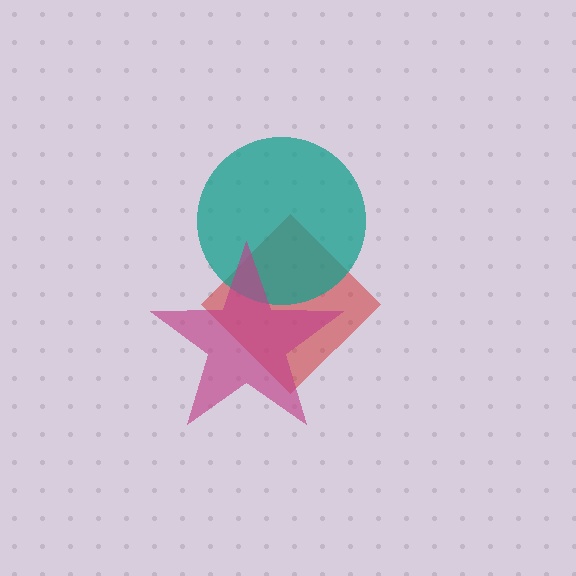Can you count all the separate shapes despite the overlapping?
Yes, there are 3 separate shapes.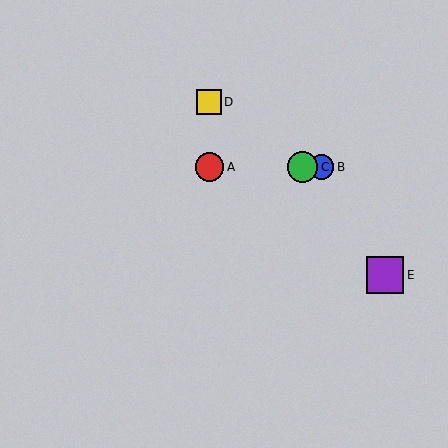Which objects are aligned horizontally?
Objects A, B, C are aligned horizontally.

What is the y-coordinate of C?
Object C is at y≈167.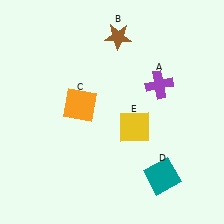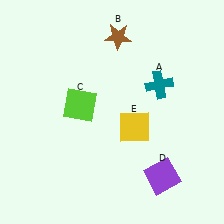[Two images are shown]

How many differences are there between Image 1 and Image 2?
There are 3 differences between the two images.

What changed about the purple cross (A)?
In Image 1, A is purple. In Image 2, it changed to teal.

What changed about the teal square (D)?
In Image 1, D is teal. In Image 2, it changed to purple.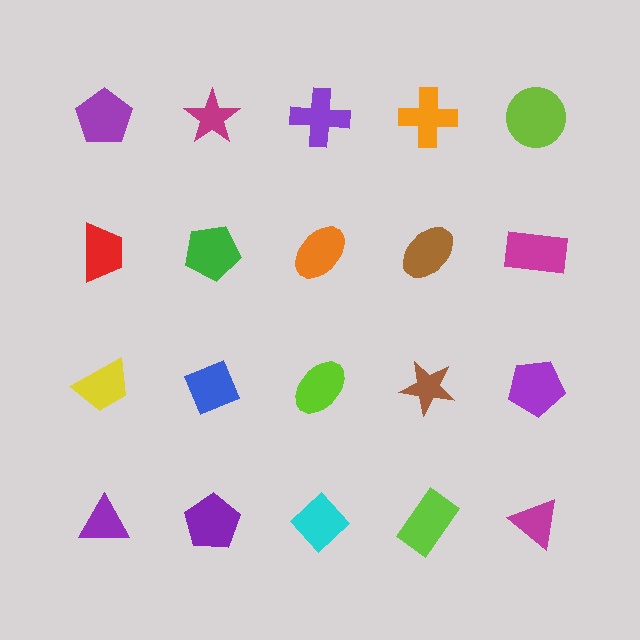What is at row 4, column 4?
A lime rectangle.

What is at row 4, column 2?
A purple pentagon.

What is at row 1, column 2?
A magenta star.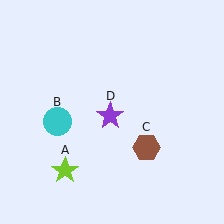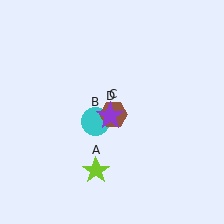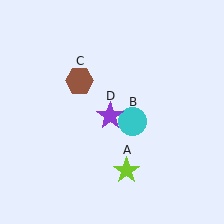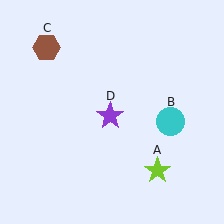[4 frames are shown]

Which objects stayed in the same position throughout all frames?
Purple star (object D) remained stationary.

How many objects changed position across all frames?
3 objects changed position: lime star (object A), cyan circle (object B), brown hexagon (object C).